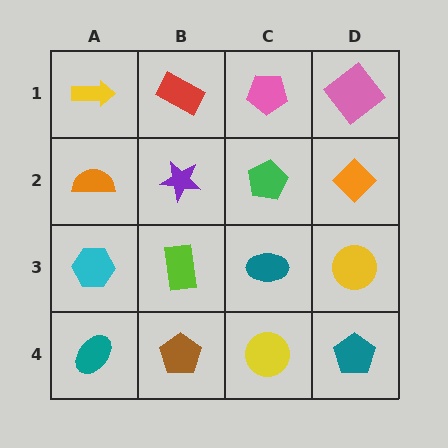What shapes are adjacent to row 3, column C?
A green pentagon (row 2, column C), a yellow circle (row 4, column C), a lime rectangle (row 3, column B), a yellow circle (row 3, column D).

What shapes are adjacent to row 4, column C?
A teal ellipse (row 3, column C), a brown pentagon (row 4, column B), a teal pentagon (row 4, column D).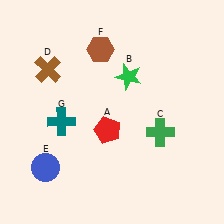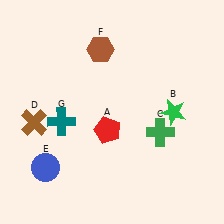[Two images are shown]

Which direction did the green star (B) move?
The green star (B) moved right.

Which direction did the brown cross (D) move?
The brown cross (D) moved down.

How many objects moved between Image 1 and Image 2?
2 objects moved between the two images.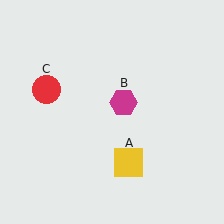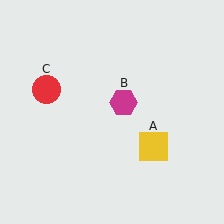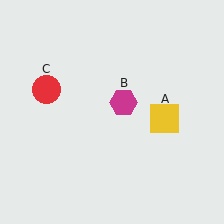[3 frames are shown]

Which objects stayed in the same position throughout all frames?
Magenta hexagon (object B) and red circle (object C) remained stationary.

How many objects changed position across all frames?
1 object changed position: yellow square (object A).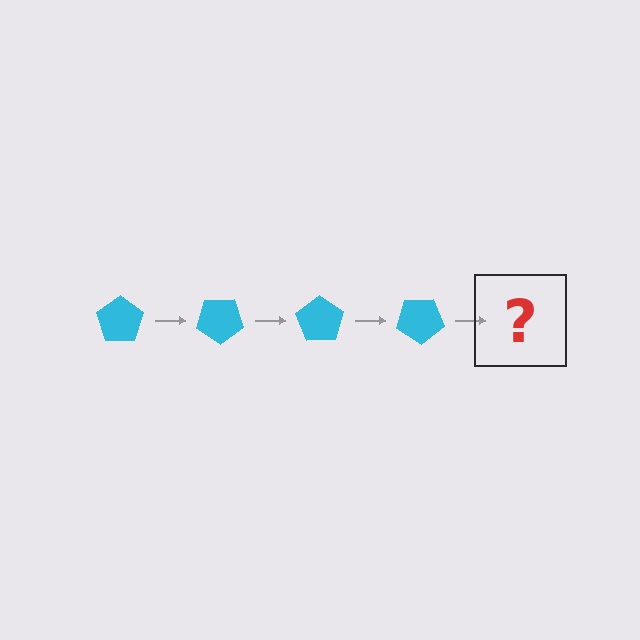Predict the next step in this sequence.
The next step is a cyan pentagon rotated 140 degrees.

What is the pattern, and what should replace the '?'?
The pattern is that the pentagon rotates 35 degrees each step. The '?' should be a cyan pentagon rotated 140 degrees.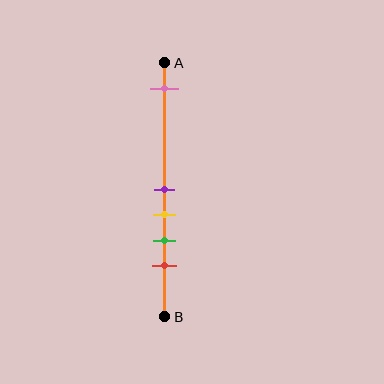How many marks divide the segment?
There are 5 marks dividing the segment.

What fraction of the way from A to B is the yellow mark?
The yellow mark is approximately 60% (0.6) of the way from A to B.